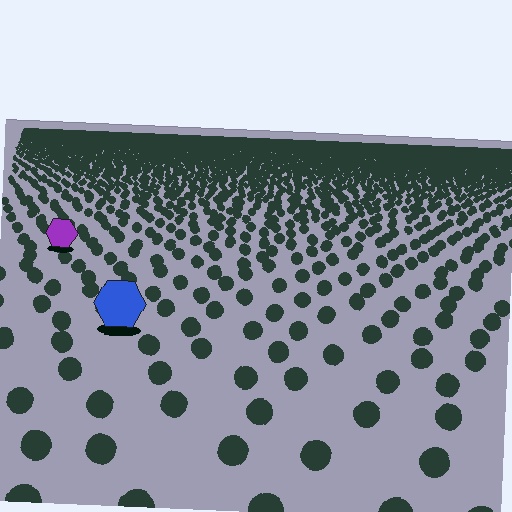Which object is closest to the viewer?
The blue hexagon is closest. The texture marks near it are larger and more spread out.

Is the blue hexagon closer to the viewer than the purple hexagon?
Yes. The blue hexagon is closer — you can tell from the texture gradient: the ground texture is coarser near it.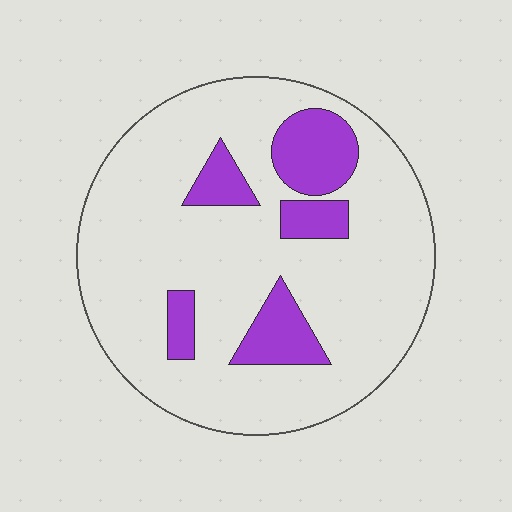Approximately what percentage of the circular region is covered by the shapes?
Approximately 20%.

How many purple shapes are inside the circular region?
5.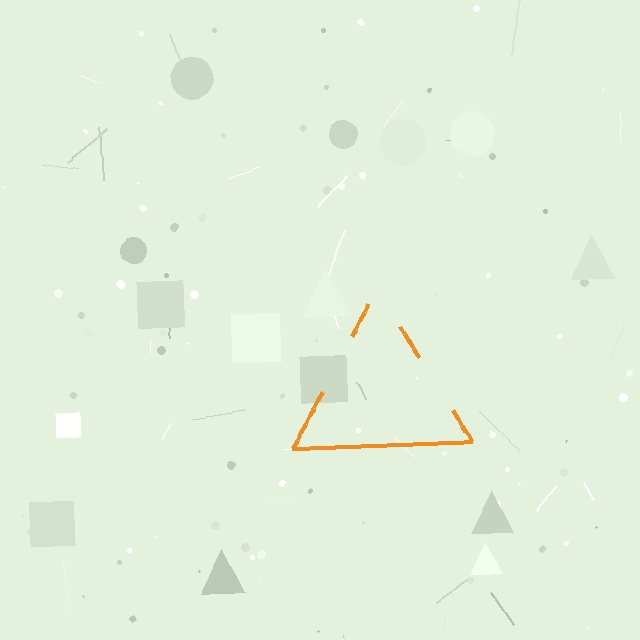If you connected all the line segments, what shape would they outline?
They would outline a triangle.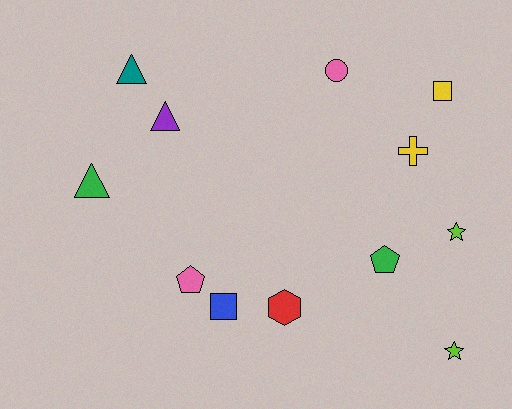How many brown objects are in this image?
There are no brown objects.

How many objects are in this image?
There are 12 objects.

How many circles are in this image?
There is 1 circle.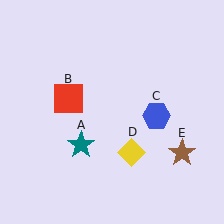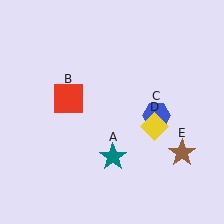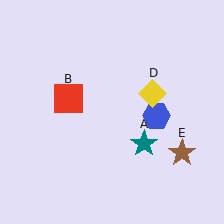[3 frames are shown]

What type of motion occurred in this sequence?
The teal star (object A), yellow diamond (object D) rotated counterclockwise around the center of the scene.